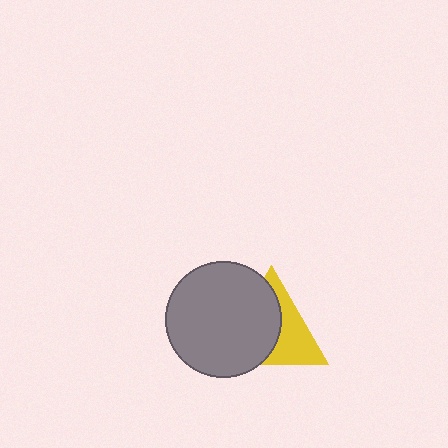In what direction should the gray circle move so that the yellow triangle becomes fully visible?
The gray circle should move left. That is the shortest direction to clear the overlap and leave the yellow triangle fully visible.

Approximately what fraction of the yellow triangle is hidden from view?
Roughly 56% of the yellow triangle is hidden behind the gray circle.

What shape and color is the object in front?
The object in front is a gray circle.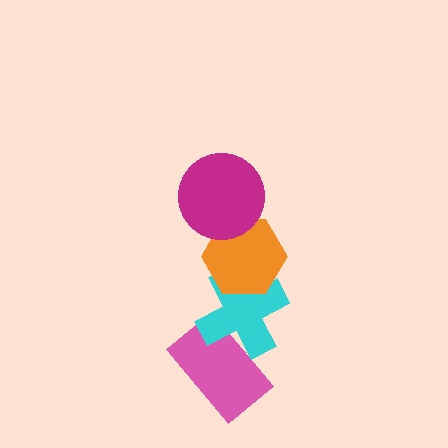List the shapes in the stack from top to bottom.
From top to bottom: the magenta circle, the orange hexagon, the cyan cross, the pink rectangle.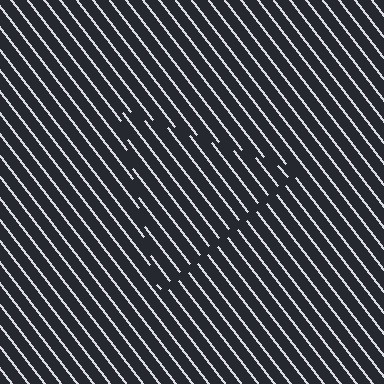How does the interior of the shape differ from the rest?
The interior of the shape contains the same grating, shifted by half a period — the contour is defined by the phase discontinuity where line-ends from the inner and outer gratings abut.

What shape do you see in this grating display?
An illusory triangle. The interior of the shape contains the same grating, shifted by half a period — the contour is defined by the phase discontinuity where line-ends from the inner and outer gratings abut.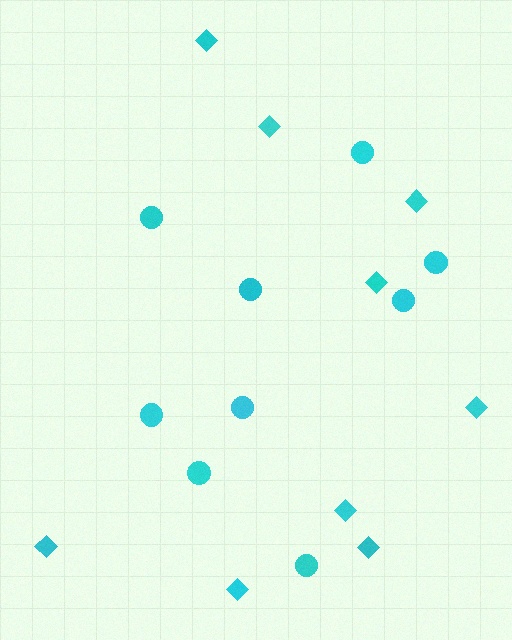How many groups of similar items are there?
There are 2 groups: one group of diamonds (9) and one group of circles (9).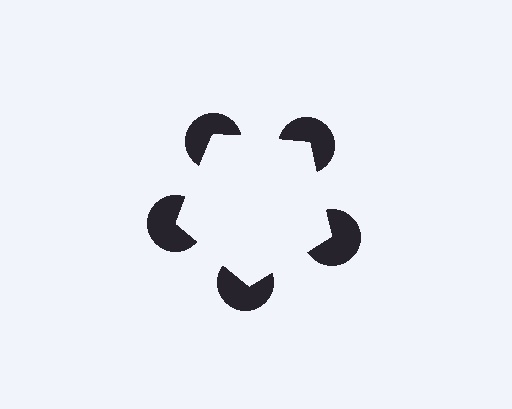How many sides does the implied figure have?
5 sides.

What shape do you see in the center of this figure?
An illusory pentagon — its edges are inferred from the aligned wedge cuts in the pac-man discs, not physically drawn.